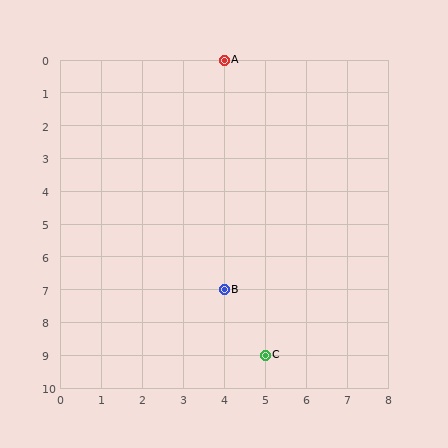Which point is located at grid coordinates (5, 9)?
Point C is at (5, 9).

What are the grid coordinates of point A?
Point A is at grid coordinates (4, 0).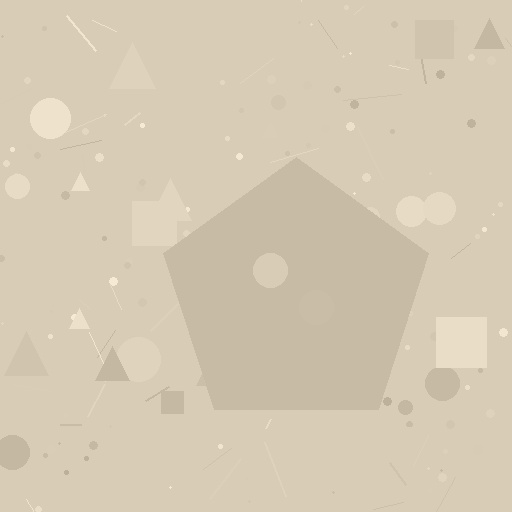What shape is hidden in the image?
A pentagon is hidden in the image.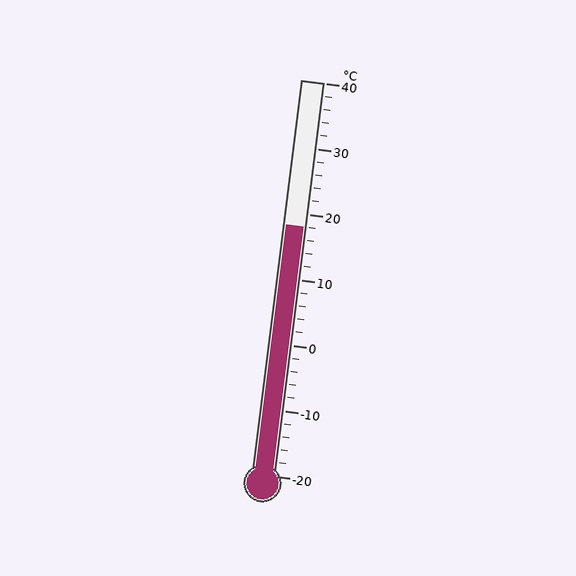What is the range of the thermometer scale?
The thermometer scale ranges from -20°C to 40°C.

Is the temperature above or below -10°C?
The temperature is above -10°C.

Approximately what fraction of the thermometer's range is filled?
The thermometer is filled to approximately 65% of its range.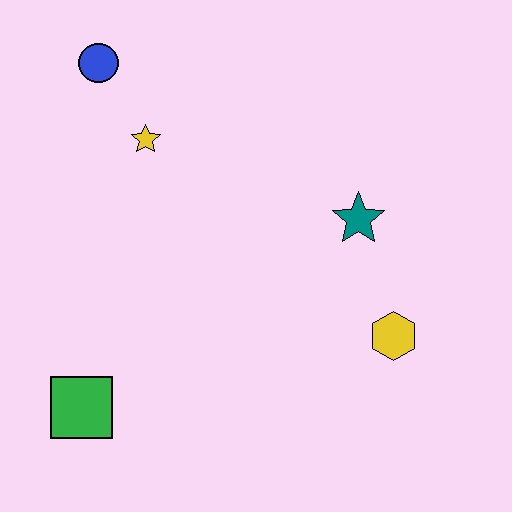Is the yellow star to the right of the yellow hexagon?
No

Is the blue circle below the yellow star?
No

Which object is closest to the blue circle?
The yellow star is closest to the blue circle.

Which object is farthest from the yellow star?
The yellow hexagon is farthest from the yellow star.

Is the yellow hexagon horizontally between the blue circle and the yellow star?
No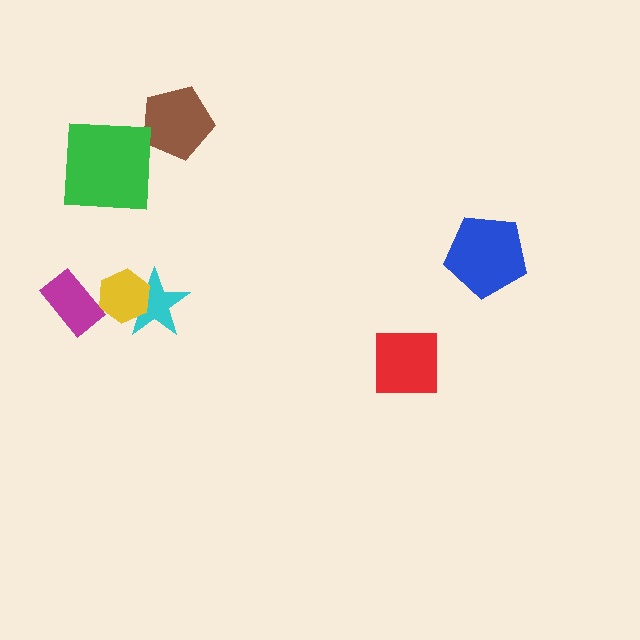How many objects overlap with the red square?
0 objects overlap with the red square.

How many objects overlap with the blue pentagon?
0 objects overlap with the blue pentagon.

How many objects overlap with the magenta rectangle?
0 objects overlap with the magenta rectangle.